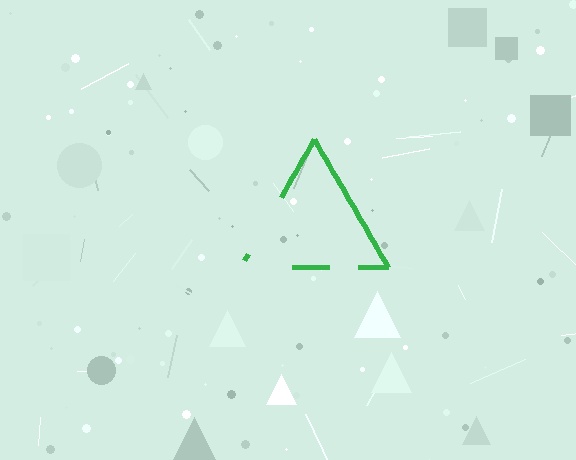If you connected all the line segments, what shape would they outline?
They would outline a triangle.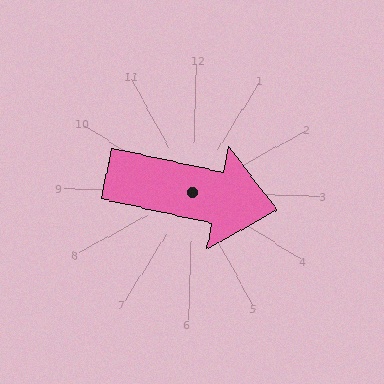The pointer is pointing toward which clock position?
Roughly 3 o'clock.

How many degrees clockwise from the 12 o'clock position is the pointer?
Approximately 101 degrees.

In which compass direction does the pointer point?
East.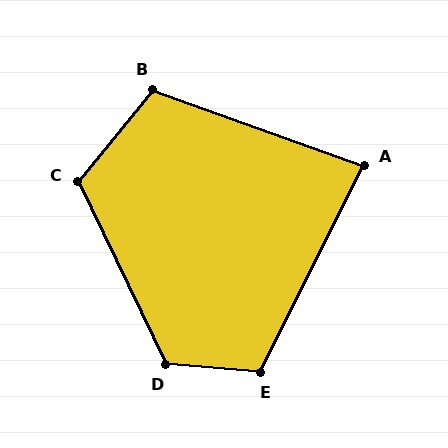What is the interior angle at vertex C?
Approximately 115 degrees (obtuse).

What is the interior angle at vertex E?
Approximately 112 degrees (obtuse).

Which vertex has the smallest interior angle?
A, at approximately 83 degrees.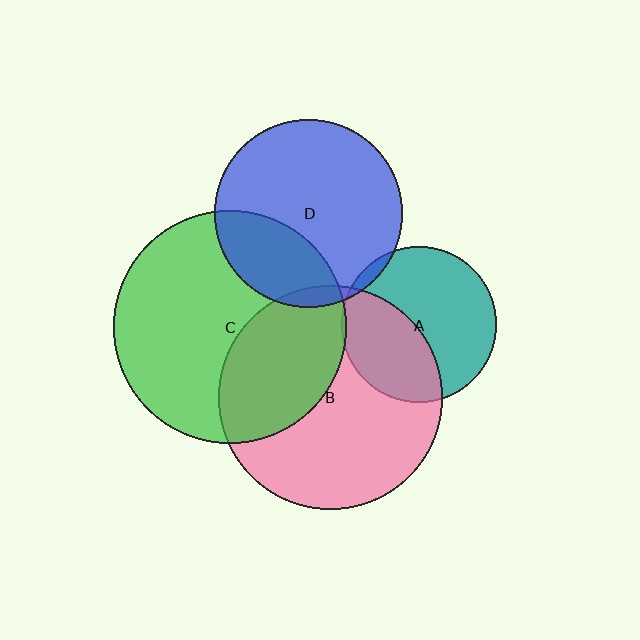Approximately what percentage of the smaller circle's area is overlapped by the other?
Approximately 40%.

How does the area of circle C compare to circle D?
Approximately 1.5 times.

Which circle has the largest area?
Circle C (green).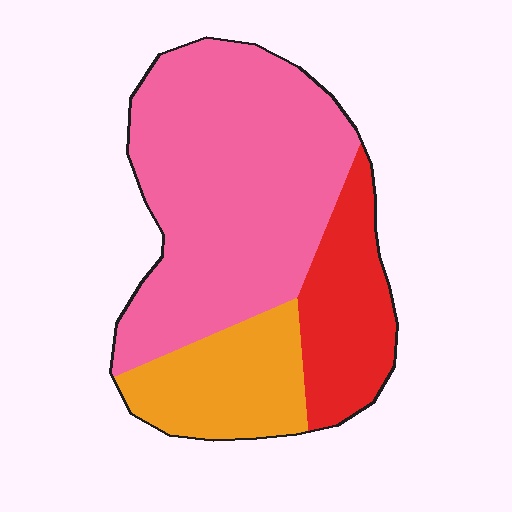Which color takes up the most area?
Pink, at roughly 60%.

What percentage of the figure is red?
Red covers about 20% of the figure.